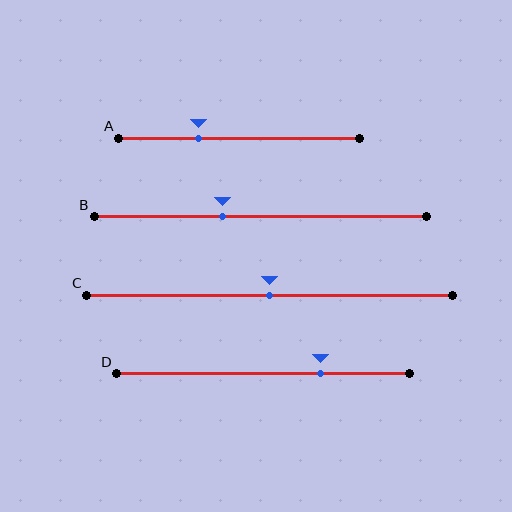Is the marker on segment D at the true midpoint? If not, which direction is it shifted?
No, the marker on segment D is shifted to the right by about 20% of the segment length.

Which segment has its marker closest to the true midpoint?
Segment C has its marker closest to the true midpoint.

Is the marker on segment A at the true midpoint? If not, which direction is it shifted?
No, the marker on segment A is shifted to the left by about 17% of the segment length.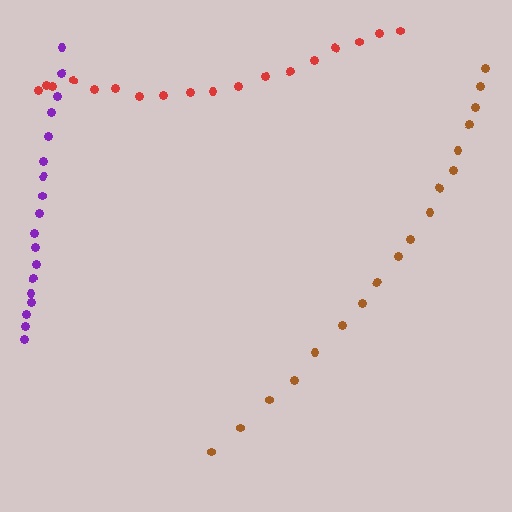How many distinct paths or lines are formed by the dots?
There are 3 distinct paths.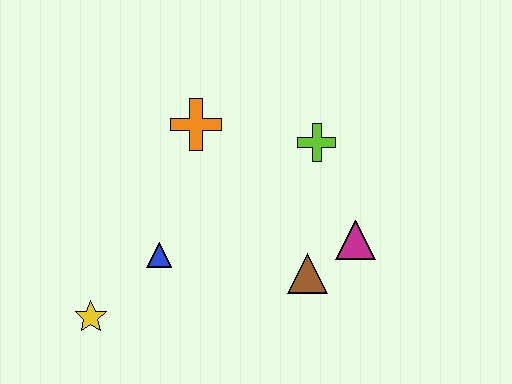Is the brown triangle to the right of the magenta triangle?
No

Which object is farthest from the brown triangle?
The yellow star is farthest from the brown triangle.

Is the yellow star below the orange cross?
Yes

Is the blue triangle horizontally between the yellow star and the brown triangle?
Yes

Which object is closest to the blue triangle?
The yellow star is closest to the blue triangle.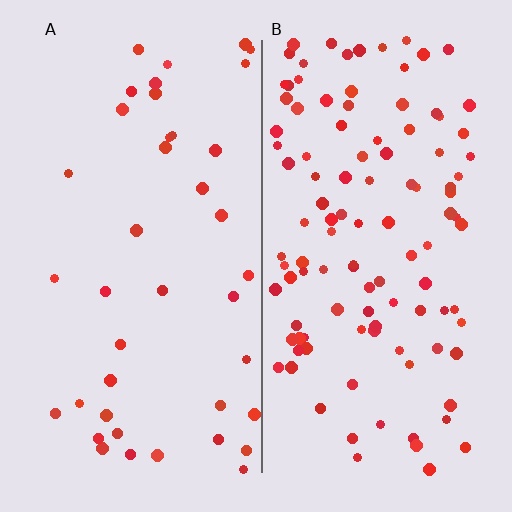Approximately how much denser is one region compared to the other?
Approximately 2.8× — region B over region A.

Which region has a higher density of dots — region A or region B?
B (the right).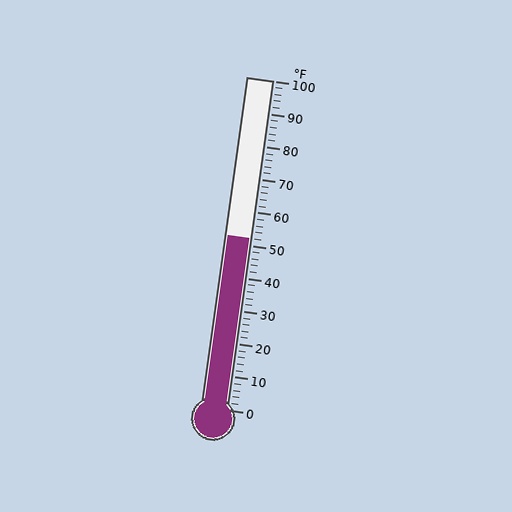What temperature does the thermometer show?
The thermometer shows approximately 52°F.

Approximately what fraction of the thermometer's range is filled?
The thermometer is filled to approximately 50% of its range.